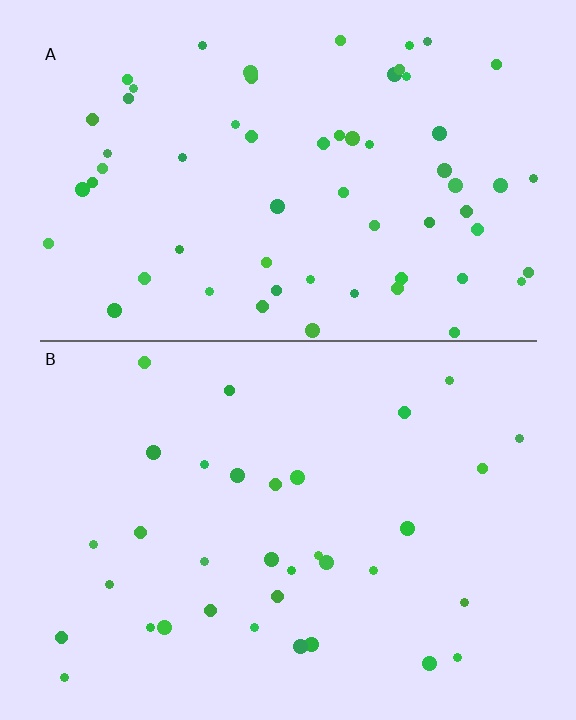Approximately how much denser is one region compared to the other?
Approximately 1.8× — region A over region B.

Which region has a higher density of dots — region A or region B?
A (the top).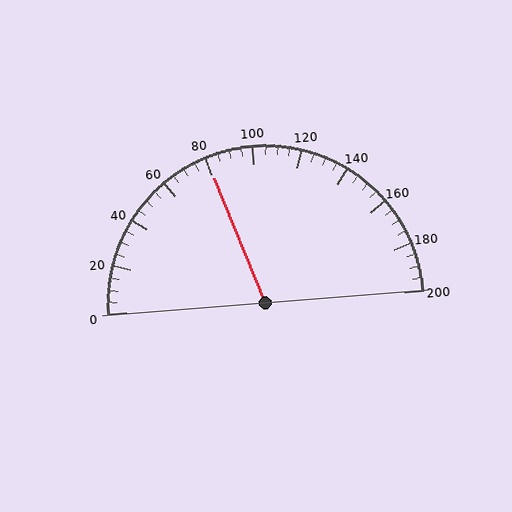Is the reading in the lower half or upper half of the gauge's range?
The reading is in the lower half of the range (0 to 200).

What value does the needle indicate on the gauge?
The needle indicates approximately 80.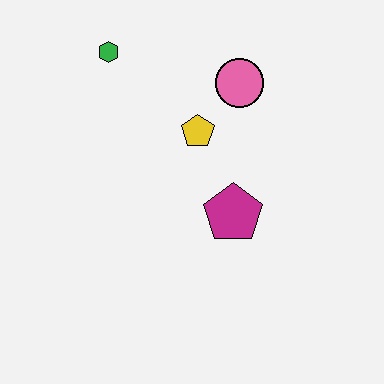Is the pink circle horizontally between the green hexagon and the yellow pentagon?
No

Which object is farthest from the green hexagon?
The magenta pentagon is farthest from the green hexagon.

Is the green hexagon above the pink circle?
Yes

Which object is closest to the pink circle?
The yellow pentagon is closest to the pink circle.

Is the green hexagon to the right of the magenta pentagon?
No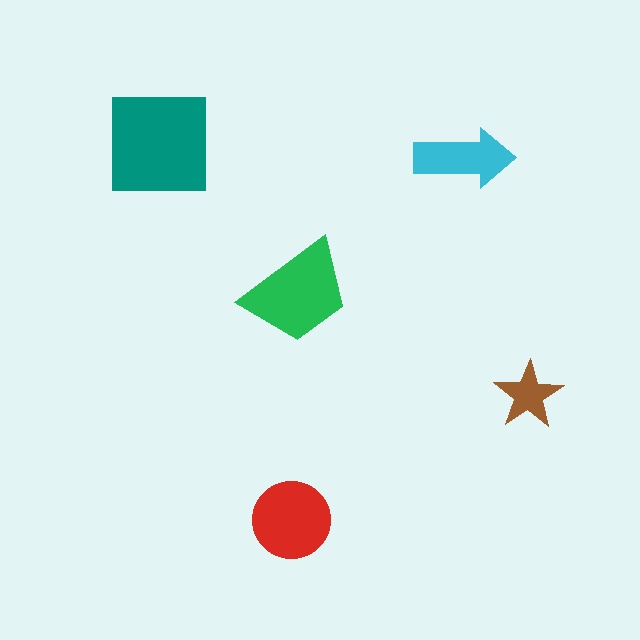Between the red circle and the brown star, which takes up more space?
The red circle.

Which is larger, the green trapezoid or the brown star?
The green trapezoid.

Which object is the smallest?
The brown star.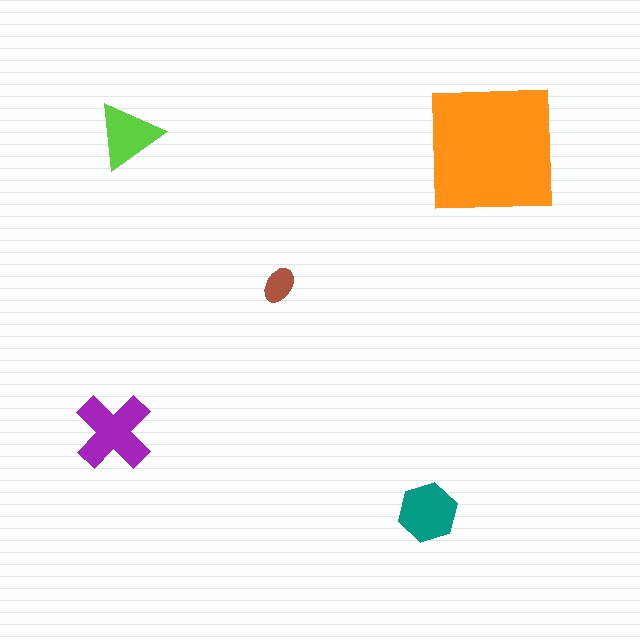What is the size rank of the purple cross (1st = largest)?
2nd.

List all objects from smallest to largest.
The brown ellipse, the lime triangle, the teal hexagon, the purple cross, the orange square.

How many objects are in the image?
There are 5 objects in the image.